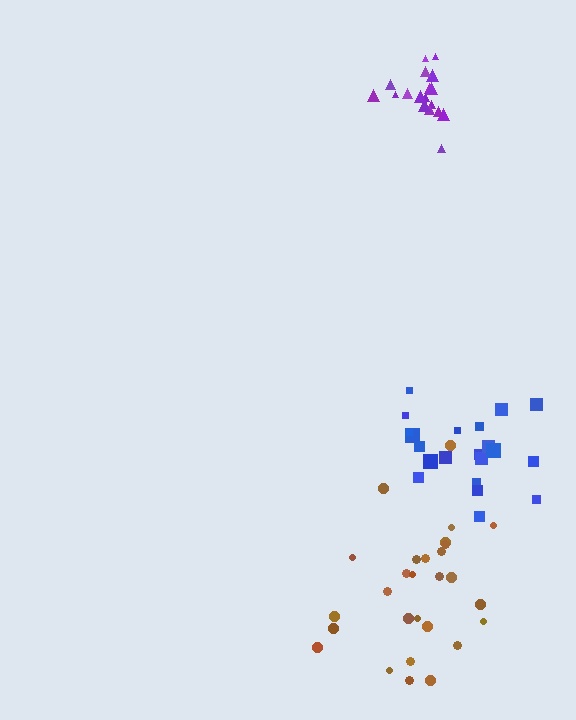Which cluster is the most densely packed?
Purple.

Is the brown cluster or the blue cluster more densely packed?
Blue.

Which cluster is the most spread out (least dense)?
Brown.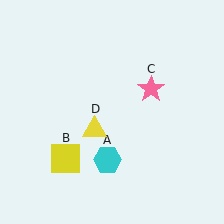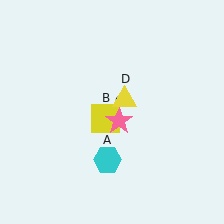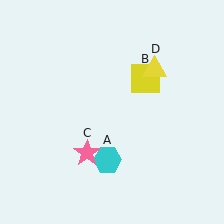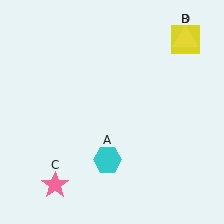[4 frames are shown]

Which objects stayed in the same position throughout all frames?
Cyan hexagon (object A) remained stationary.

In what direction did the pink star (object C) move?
The pink star (object C) moved down and to the left.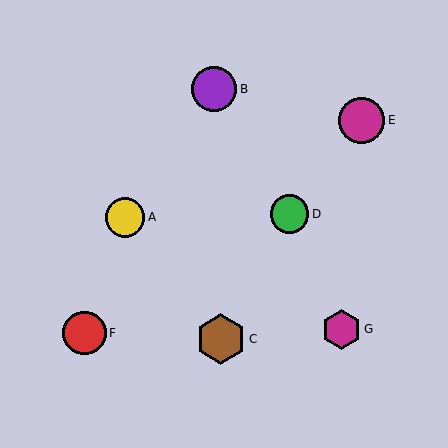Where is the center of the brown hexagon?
The center of the brown hexagon is at (221, 339).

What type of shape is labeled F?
Shape F is a red circle.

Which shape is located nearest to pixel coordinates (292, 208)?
The green circle (labeled D) at (290, 214) is nearest to that location.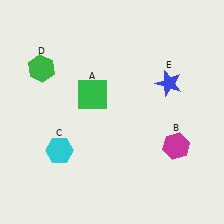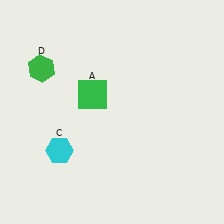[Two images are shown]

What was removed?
The magenta hexagon (B), the blue star (E) were removed in Image 2.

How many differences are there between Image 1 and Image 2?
There are 2 differences between the two images.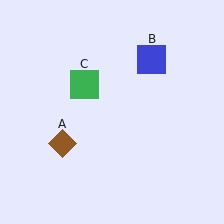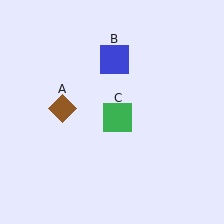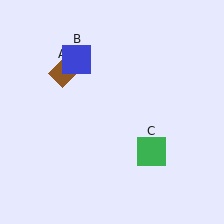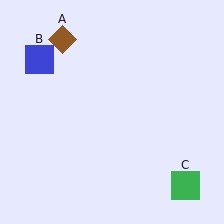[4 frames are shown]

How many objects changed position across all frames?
3 objects changed position: brown diamond (object A), blue square (object B), green square (object C).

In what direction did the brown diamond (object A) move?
The brown diamond (object A) moved up.